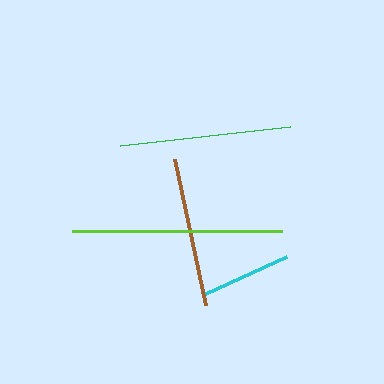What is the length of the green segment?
The green segment is approximately 171 pixels long.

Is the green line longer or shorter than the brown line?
The green line is longer than the brown line.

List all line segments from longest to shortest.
From longest to shortest: lime, green, brown, cyan.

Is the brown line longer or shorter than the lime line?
The lime line is longer than the brown line.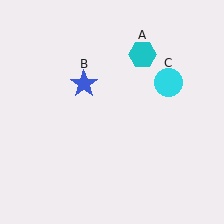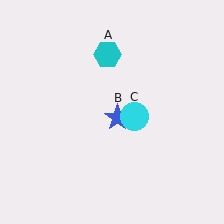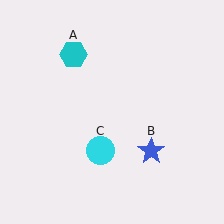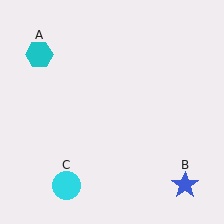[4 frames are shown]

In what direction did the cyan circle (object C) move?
The cyan circle (object C) moved down and to the left.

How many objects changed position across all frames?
3 objects changed position: cyan hexagon (object A), blue star (object B), cyan circle (object C).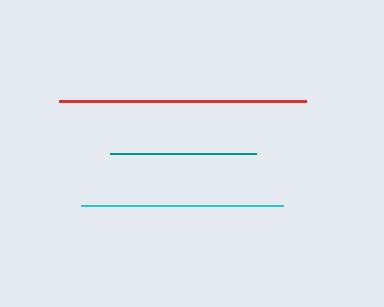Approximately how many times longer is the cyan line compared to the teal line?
The cyan line is approximately 1.4 times the length of the teal line.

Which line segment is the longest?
The red line is the longest at approximately 247 pixels.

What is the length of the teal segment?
The teal segment is approximately 146 pixels long.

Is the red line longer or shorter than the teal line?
The red line is longer than the teal line.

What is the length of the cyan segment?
The cyan segment is approximately 202 pixels long.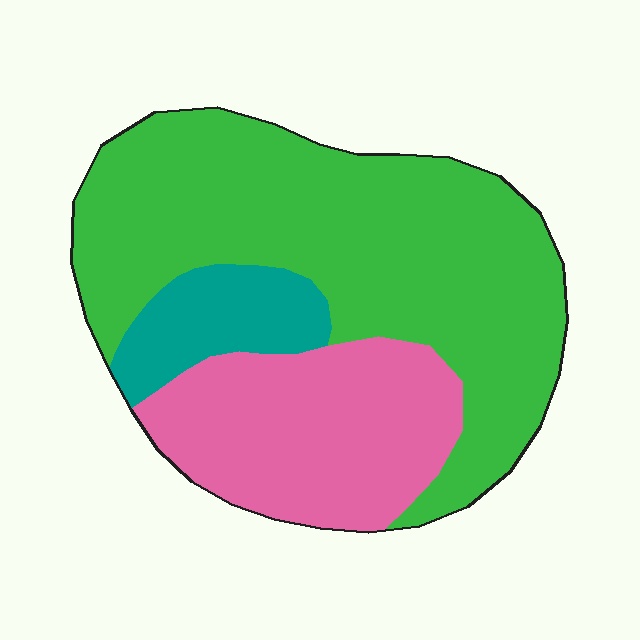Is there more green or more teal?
Green.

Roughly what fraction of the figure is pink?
Pink covers around 30% of the figure.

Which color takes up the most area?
Green, at roughly 60%.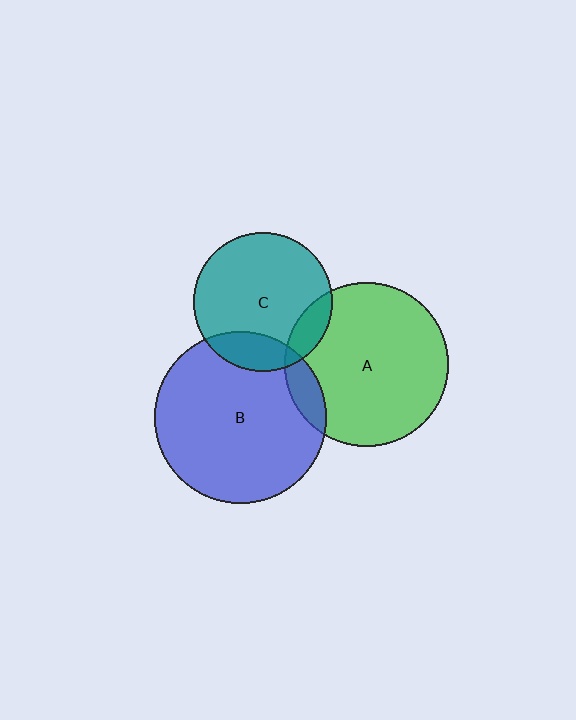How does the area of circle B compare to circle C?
Approximately 1.5 times.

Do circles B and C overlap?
Yes.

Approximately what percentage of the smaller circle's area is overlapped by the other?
Approximately 20%.